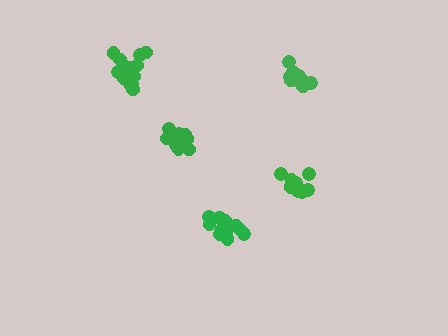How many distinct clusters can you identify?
There are 5 distinct clusters.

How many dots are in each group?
Group 1: 14 dots, Group 2: 11 dots, Group 3: 11 dots, Group 4: 15 dots, Group 5: 14 dots (65 total).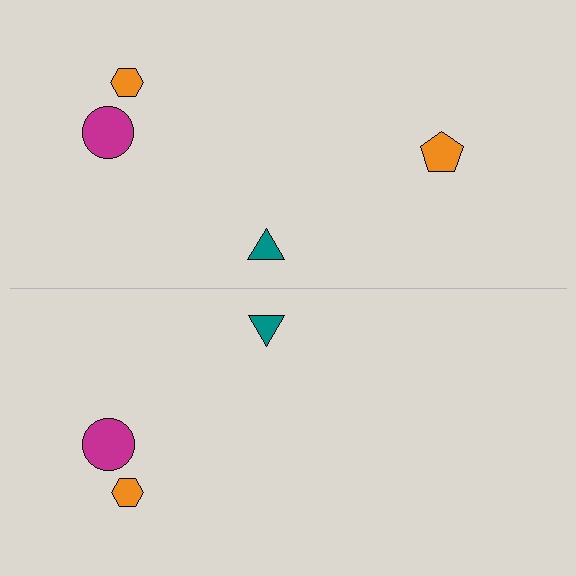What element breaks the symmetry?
A orange pentagon is missing from the bottom side.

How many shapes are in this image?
There are 7 shapes in this image.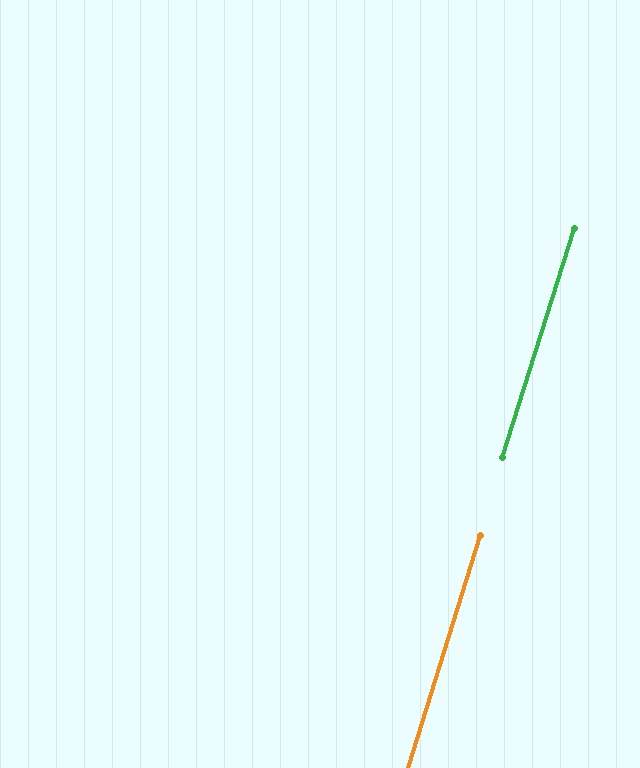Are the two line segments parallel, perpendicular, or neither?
Parallel — their directions differ by only 0.3°.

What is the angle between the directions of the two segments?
Approximately 0 degrees.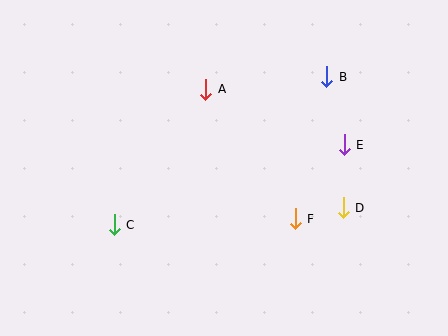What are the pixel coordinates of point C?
Point C is at (114, 225).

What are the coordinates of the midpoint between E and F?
The midpoint between E and F is at (320, 182).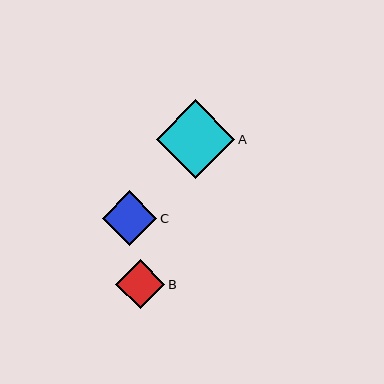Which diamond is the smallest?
Diamond B is the smallest with a size of approximately 49 pixels.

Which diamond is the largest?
Diamond A is the largest with a size of approximately 78 pixels.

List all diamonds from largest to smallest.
From largest to smallest: A, C, B.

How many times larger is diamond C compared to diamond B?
Diamond C is approximately 1.1 times the size of diamond B.